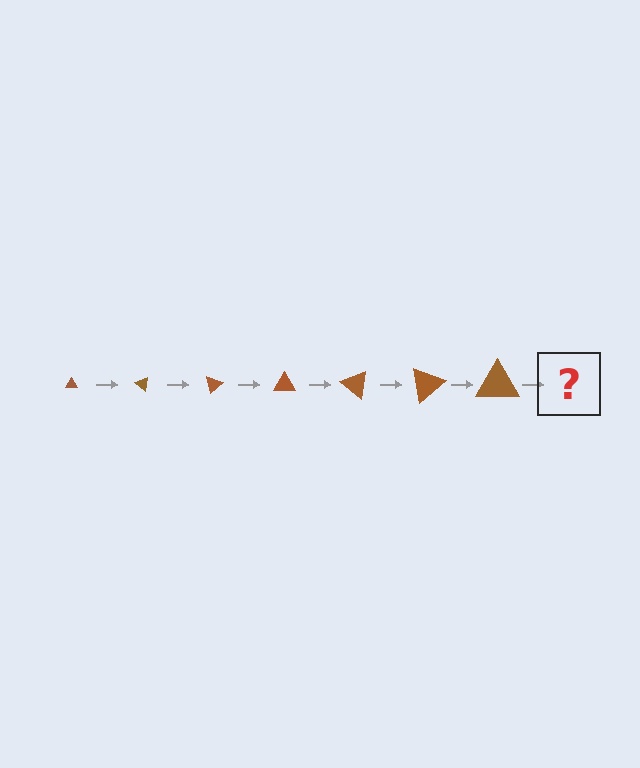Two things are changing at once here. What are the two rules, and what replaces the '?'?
The two rules are that the triangle grows larger each step and it rotates 40 degrees each step. The '?' should be a triangle, larger than the previous one and rotated 280 degrees from the start.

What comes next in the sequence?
The next element should be a triangle, larger than the previous one and rotated 280 degrees from the start.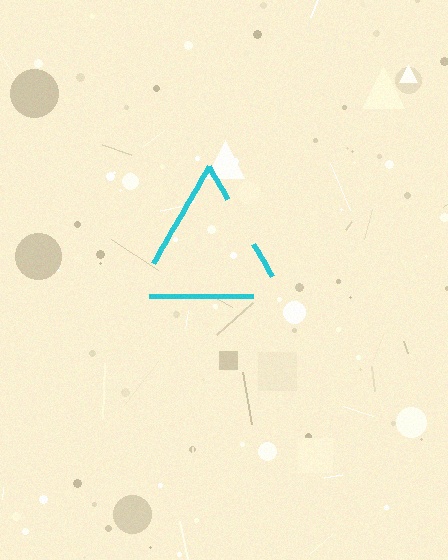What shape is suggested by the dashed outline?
The dashed outline suggests a triangle.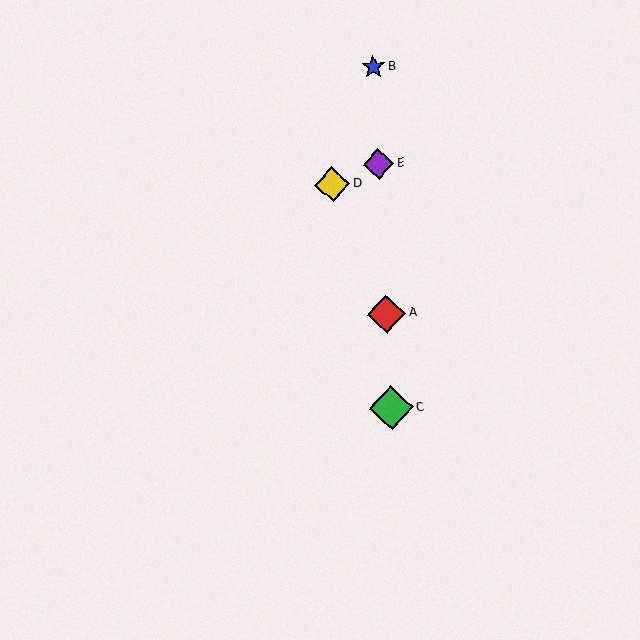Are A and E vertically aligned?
Yes, both are at x≈386.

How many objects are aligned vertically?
4 objects (A, B, C, E) are aligned vertically.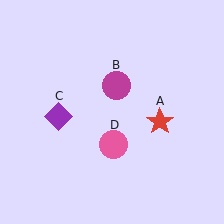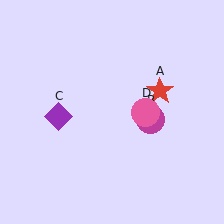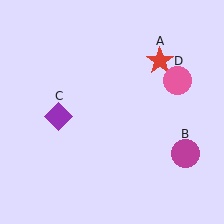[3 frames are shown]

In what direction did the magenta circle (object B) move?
The magenta circle (object B) moved down and to the right.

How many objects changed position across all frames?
3 objects changed position: red star (object A), magenta circle (object B), pink circle (object D).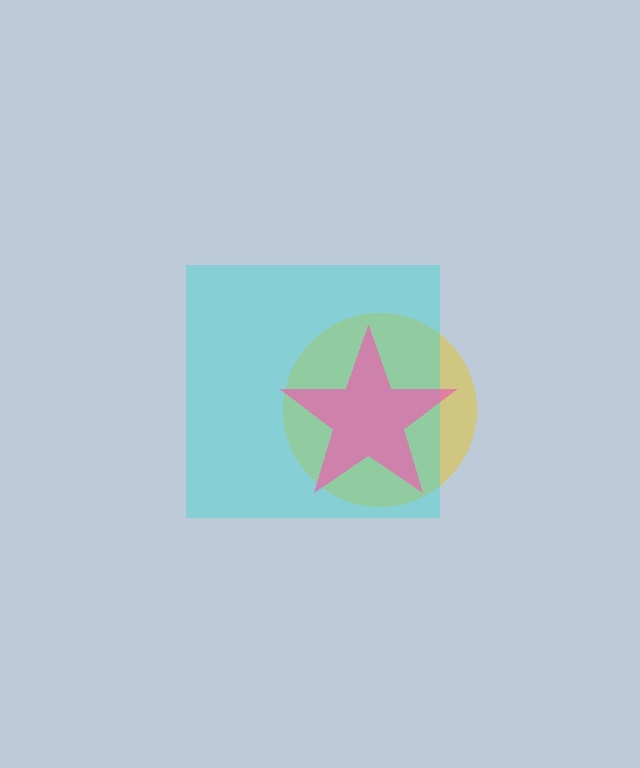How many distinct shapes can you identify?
There are 3 distinct shapes: a yellow circle, a cyan square, a pink star.